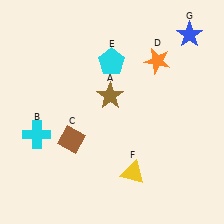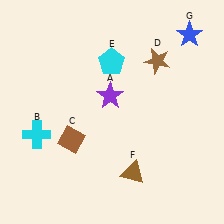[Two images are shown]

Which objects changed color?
A changed from brown to purple. D changed from orange to brown. F changed from yellow to brown.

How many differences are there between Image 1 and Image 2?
There are 3 differences between the two images.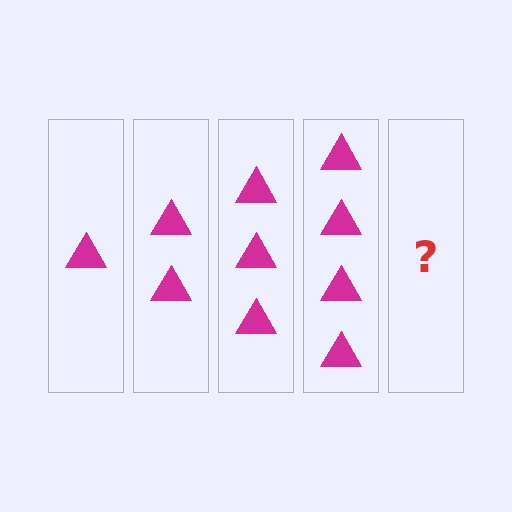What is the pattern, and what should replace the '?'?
The pattern is that each step adds one more triangle. The '?' should be 5 triangles.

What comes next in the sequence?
The next element should be 5 triangles.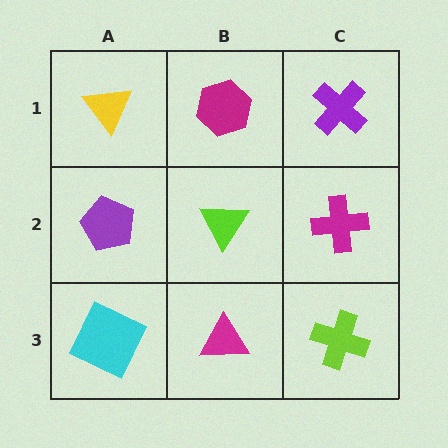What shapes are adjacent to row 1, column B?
A lime triangle (row 2, column B), a yellow triangle (row 1, column A), a purple cross (row 1, column C).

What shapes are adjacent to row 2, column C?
A purple cross (row 1, column C), a lime cross (row 3, column C), a lime triangle (row 2, column B).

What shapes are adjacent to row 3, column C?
A magenta cross (row 2, column C), a magenta triangle (row 3, column B).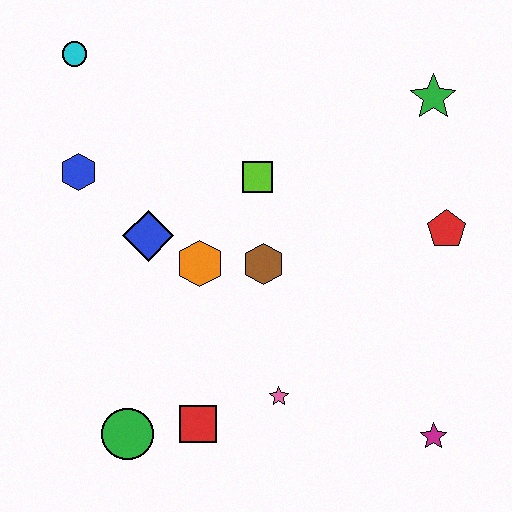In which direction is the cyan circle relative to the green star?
The cyan circle is to the left of the green star.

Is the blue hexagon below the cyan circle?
Yes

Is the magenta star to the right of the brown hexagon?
Yes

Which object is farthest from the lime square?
The magenta star is farthest from the lime square.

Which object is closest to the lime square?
The brown hexagon is closest to the lime square.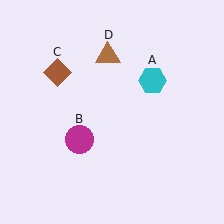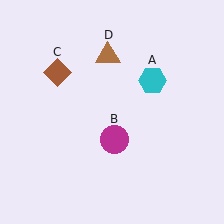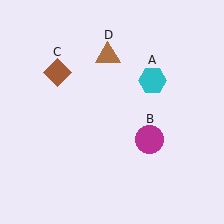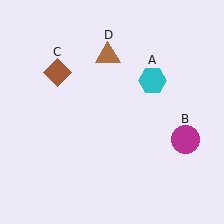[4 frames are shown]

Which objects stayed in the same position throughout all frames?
Cyan hexagon (object A) and brown diamond (object C) and brown triangle (object D) remained stationary.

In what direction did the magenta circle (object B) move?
The magenta circle (object B) moved right.